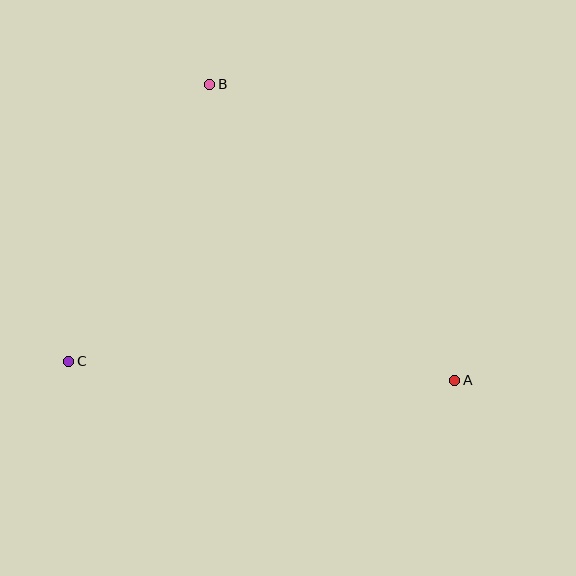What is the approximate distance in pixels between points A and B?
The distance between A and B is approximately 384 pixels.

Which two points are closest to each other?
Points B and C are closest to each other.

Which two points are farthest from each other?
Points A and C are farthest from each other.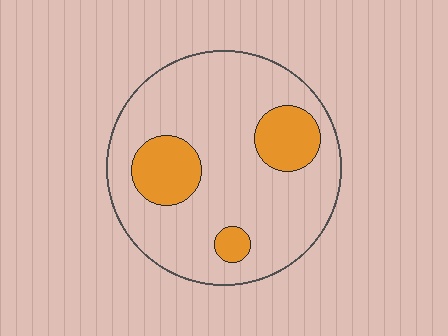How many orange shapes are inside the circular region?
3.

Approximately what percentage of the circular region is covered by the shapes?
Approximately 20%.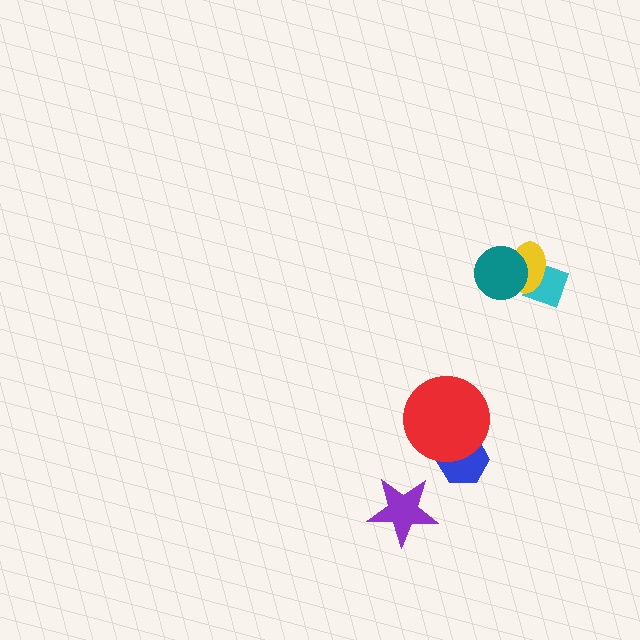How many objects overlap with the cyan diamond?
2 objects overlap with the cyan diamond.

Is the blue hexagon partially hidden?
Yes, it is partially covered by another shape.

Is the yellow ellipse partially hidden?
Yes, it is partially covered by another shape.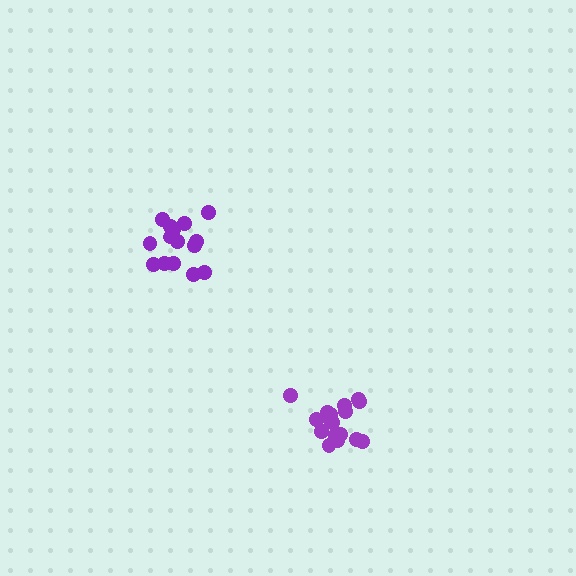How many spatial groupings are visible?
There are 2 spatial groupings.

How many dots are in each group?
Group 1: 17 dots, Group 2: 15 dots (32 total).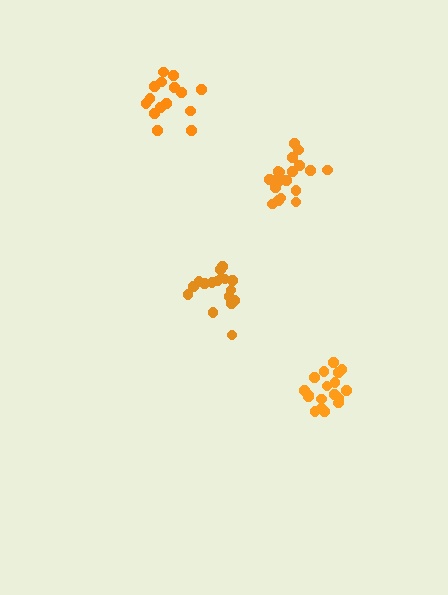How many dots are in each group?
Group 1: 20 dots, Group 2: 17 dots, Group 3: 15 dots, Group 4: 18 dots (70 total).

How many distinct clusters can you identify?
There are 4 distinct clusters.